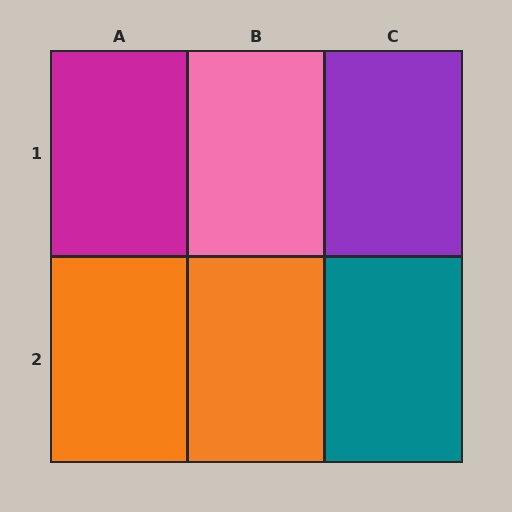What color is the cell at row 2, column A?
Orange.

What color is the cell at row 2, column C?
Teal.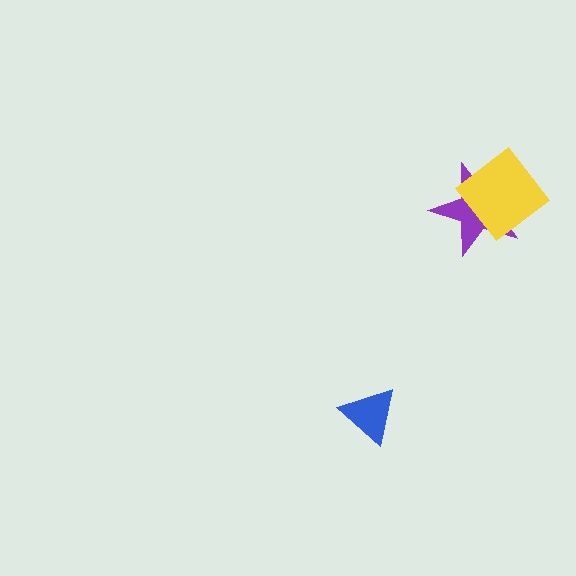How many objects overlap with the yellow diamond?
1 object overlaps with the yellow diamond.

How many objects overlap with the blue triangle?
0 objects overlap with the blue triangle.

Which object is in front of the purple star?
The yellow diamond is in front of the purple star.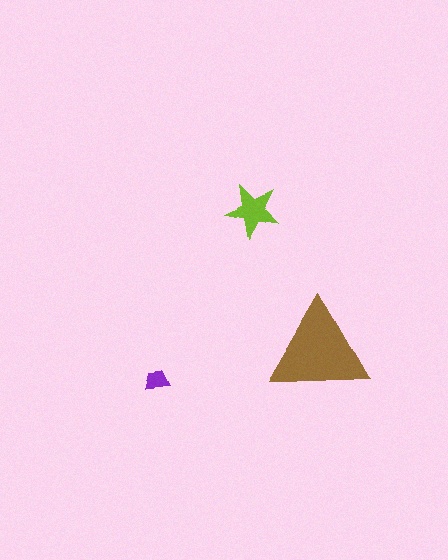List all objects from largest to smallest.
The brown triangle, the lime star, the purple trapezoid.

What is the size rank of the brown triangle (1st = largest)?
1st.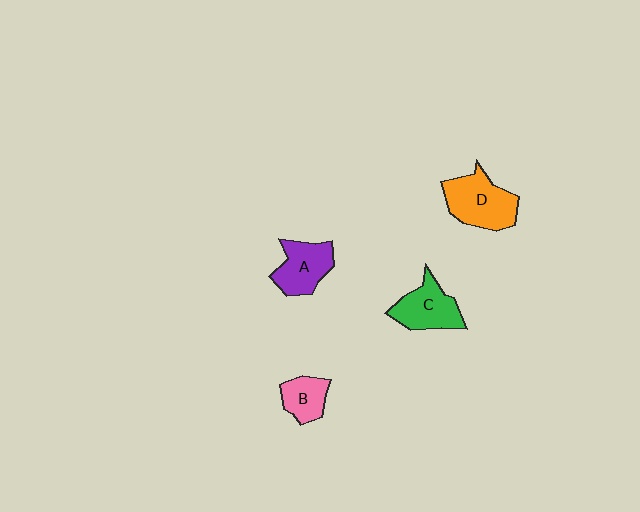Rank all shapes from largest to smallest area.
From largest to smallest: D (orange), C (green), A (purple), B (pink).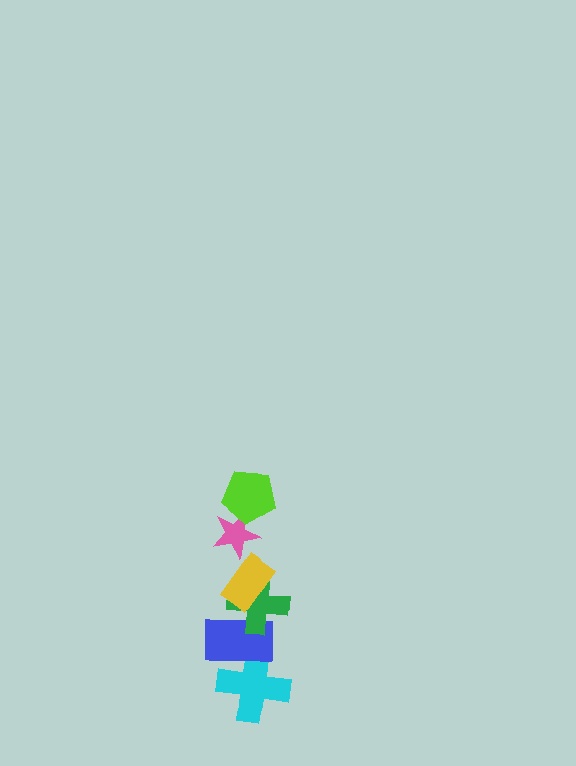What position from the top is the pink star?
The pink star is 2nd from the top.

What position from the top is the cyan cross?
The cyan cross is 6th from the top.